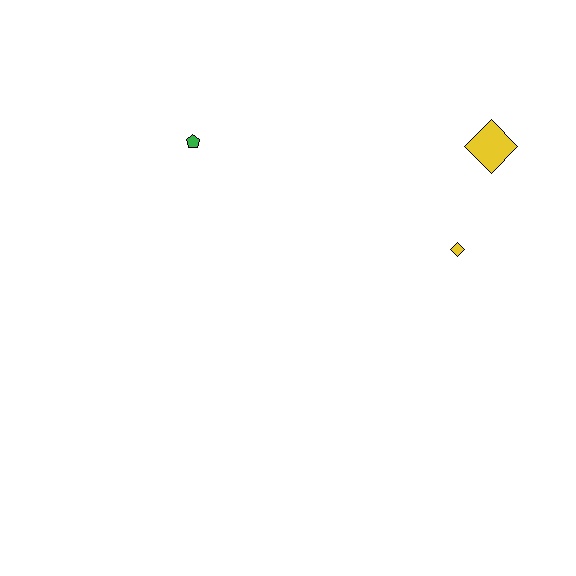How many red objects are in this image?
There are no red objects.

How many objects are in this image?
There are 3 objects.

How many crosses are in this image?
There are no crosses.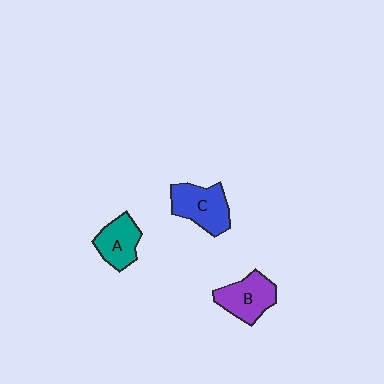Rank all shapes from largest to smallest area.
From largest to smallest: C (blue), B (purple), A (teal).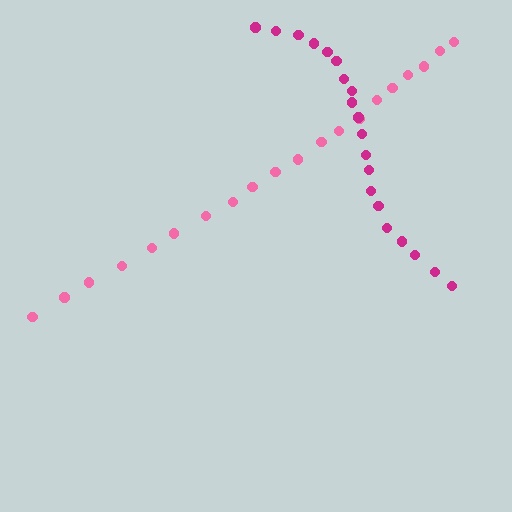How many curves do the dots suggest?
There are 2 distinct paths.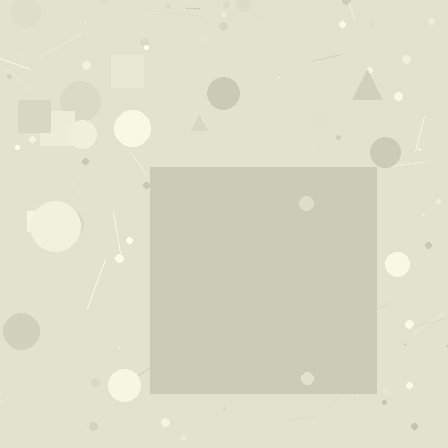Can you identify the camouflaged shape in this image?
The camouflaged shape is a square.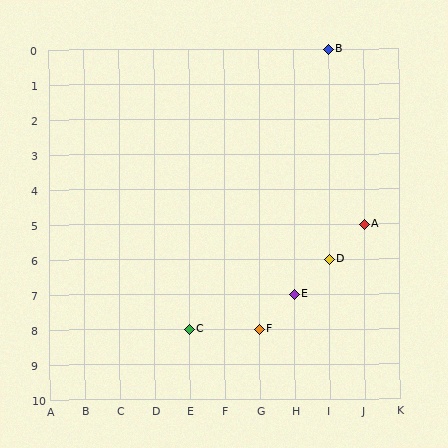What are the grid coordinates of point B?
Point B is at grid coordinates (I, 0).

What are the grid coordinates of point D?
Point D is at grid coordinates (I, 6).